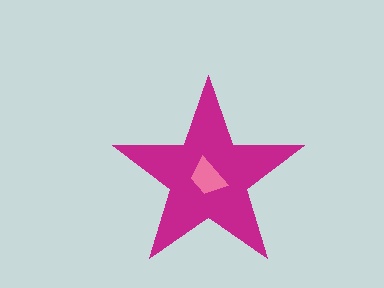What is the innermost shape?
The pink trapezoid.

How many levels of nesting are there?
2.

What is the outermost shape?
The magenta star.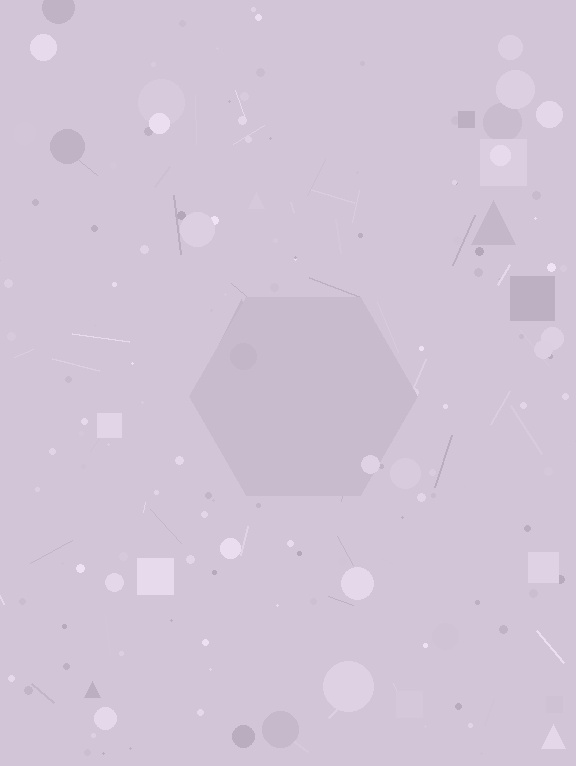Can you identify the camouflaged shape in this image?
The camouflaged shape is a hexagon.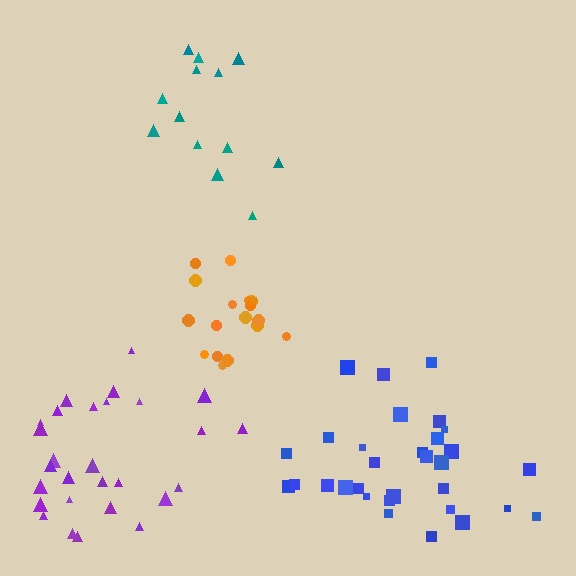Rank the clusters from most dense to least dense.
orange, blue, purple, teal.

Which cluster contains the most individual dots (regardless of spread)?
Blue (31).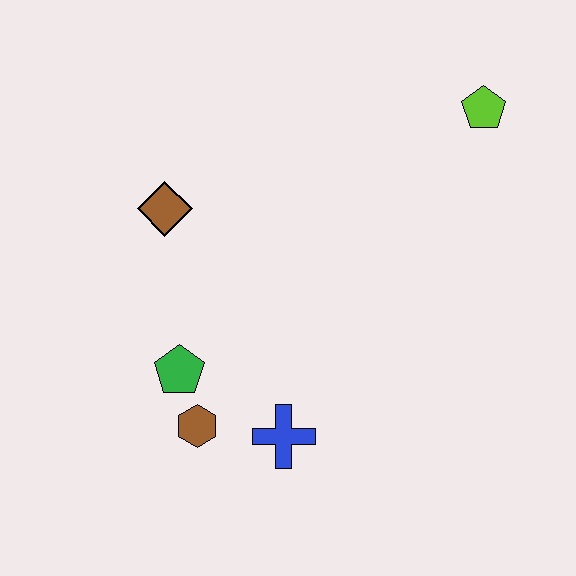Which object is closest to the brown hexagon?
The green pentagon is closest to the brown hexagon.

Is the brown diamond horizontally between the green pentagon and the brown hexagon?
No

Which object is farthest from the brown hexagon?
The lime pentagon is farthest from the brown hexagon.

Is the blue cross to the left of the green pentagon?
No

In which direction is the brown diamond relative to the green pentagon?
The brown diamond is above the green pentagon.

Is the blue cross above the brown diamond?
No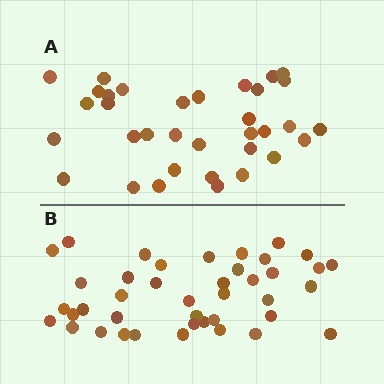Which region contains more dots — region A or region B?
Region B (the bottom region) has more dots.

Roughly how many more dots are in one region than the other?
Region B has roughly 8 or so more dots than region A.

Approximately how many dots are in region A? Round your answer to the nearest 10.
About 30 dots. (The exact count is 34, which rounds to 30.)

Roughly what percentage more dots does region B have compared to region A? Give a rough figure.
About 20% more.